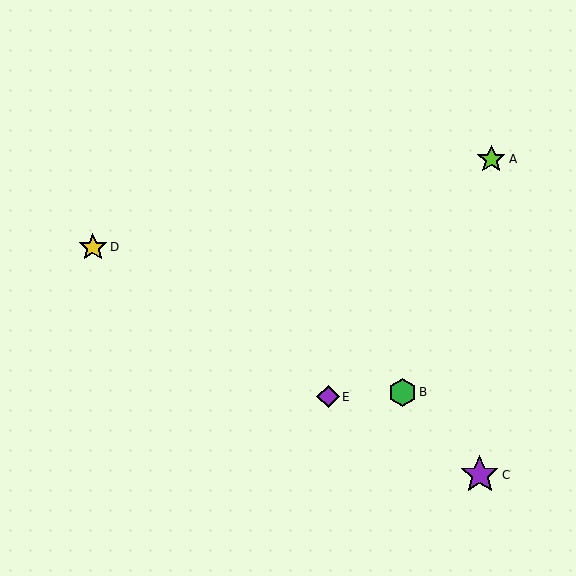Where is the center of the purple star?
The center of the purple star is at (480, 475).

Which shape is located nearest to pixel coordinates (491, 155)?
The lime star (labeled A) at (491, 159) is nearest to that location.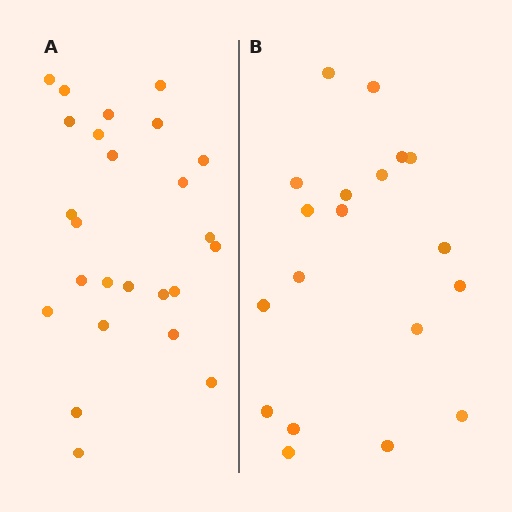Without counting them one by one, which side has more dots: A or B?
Region A (the left region) has more dots.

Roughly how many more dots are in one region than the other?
Region A has about 6 more dots than region B.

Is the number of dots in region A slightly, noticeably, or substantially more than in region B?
Region A has noticeably more, but not dramatically so. The ratio is roughly 1.3 to 1.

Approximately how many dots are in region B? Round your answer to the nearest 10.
About 20 dots. (The exact count is 19, which rounds to 20.)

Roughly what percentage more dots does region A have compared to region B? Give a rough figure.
About 30% more.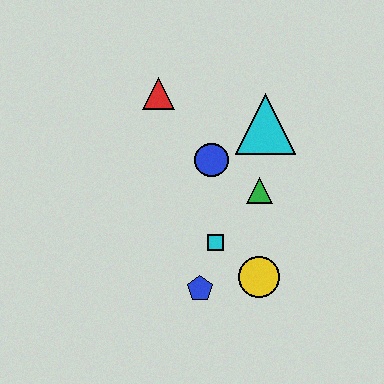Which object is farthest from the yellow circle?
The red triangle is farthest from the yellow circle.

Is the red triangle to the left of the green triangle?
Yes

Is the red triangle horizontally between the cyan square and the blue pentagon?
No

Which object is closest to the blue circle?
The green triangle is closest to the blue circle.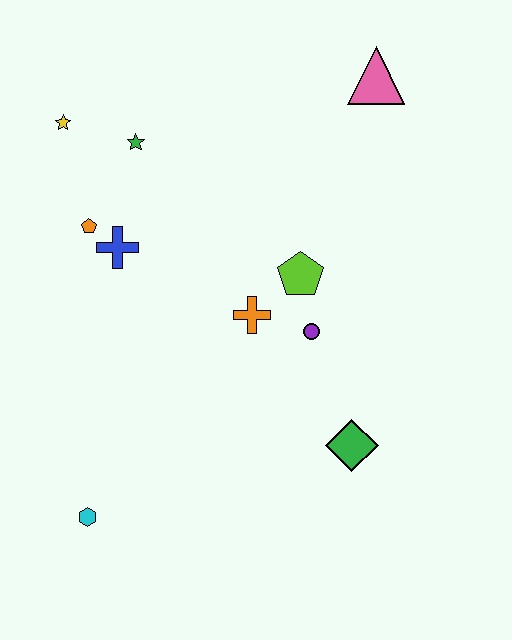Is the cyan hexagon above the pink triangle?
No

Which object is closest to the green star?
The yellow star is closest to the green star.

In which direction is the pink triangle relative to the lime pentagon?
The pink triangle is above the lime pentagon.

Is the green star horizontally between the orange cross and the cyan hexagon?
Yes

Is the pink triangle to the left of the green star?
No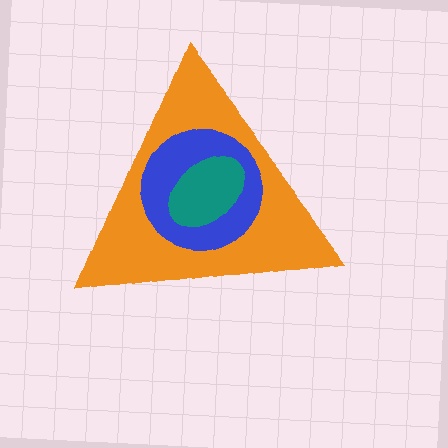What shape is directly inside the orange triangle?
The blue circle.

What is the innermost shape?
The teal ellipse.